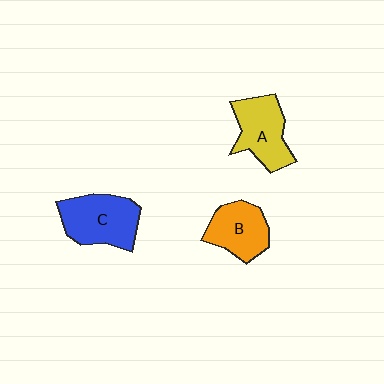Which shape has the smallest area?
Shape B (orange).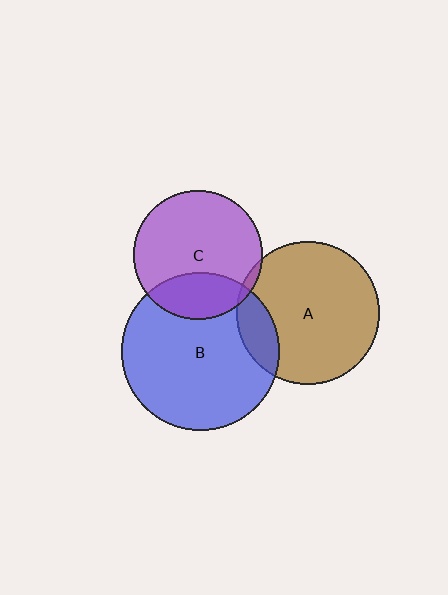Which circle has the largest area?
Circle B (blue).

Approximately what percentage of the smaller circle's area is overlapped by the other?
Approximately 15%.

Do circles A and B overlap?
Yes.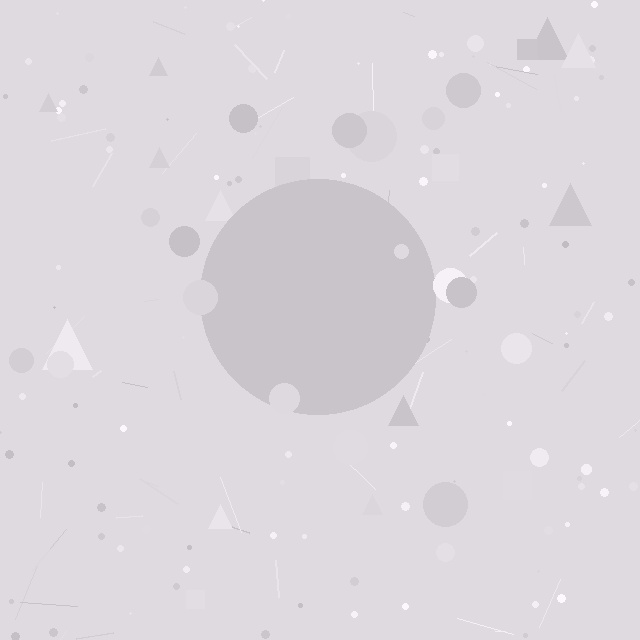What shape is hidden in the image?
A circle is hidden in the image.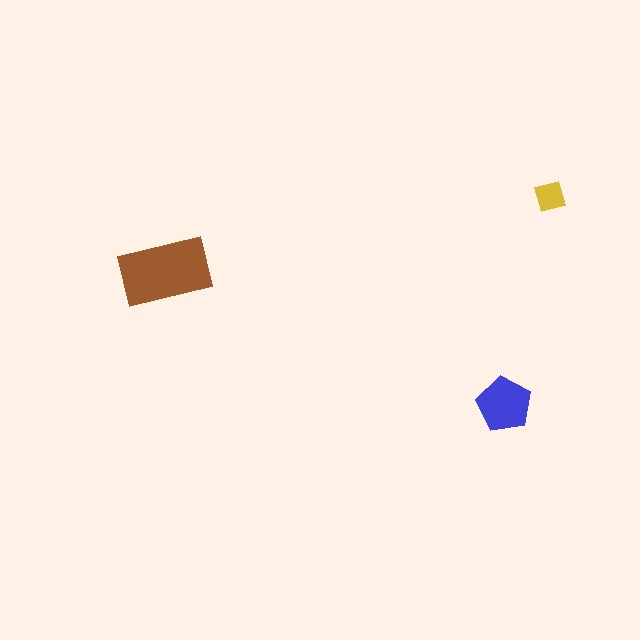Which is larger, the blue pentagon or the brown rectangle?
The brown rectangle.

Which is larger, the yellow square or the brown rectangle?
The brown rectangle.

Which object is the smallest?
The yellow square.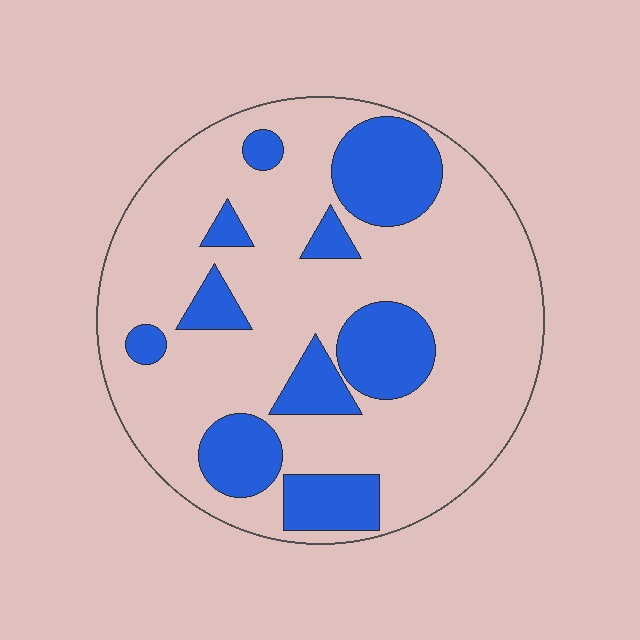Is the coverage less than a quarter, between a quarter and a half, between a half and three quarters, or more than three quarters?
Between a quarter and a half.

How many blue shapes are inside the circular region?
10.